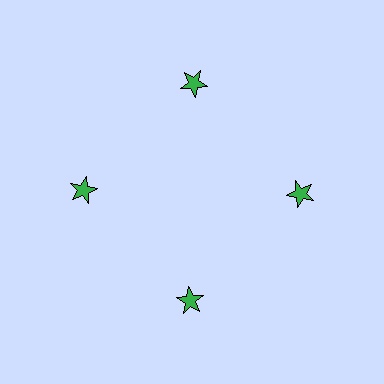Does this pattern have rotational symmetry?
Yes, this pattern has 4-fold rotational symmetry. It looks the same after rotating 90 degrees around the center.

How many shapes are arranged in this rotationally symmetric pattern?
There are 4 shapes, arranged in 4 groups of 1.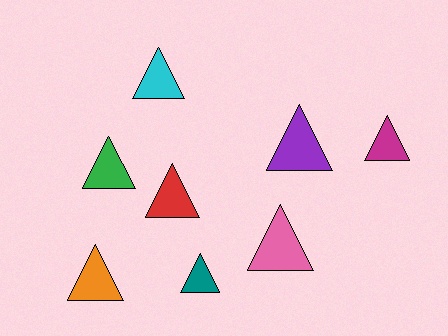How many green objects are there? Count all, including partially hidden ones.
There is 1 green object.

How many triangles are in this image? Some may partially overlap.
There are 8 triangles.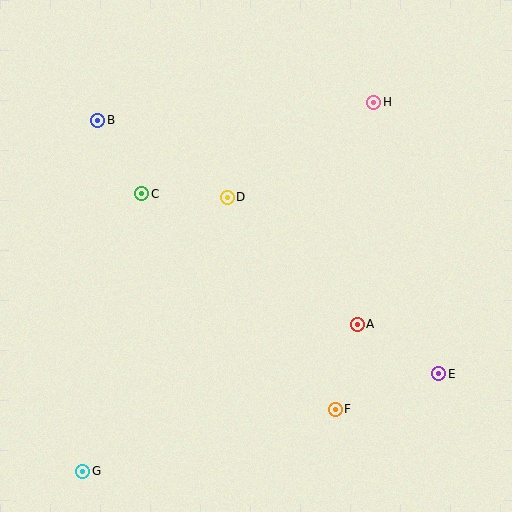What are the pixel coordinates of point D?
Point D is at (227, 197).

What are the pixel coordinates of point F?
Point F is at (335, 409).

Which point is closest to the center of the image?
Point D at (227, 197) is closest to the center.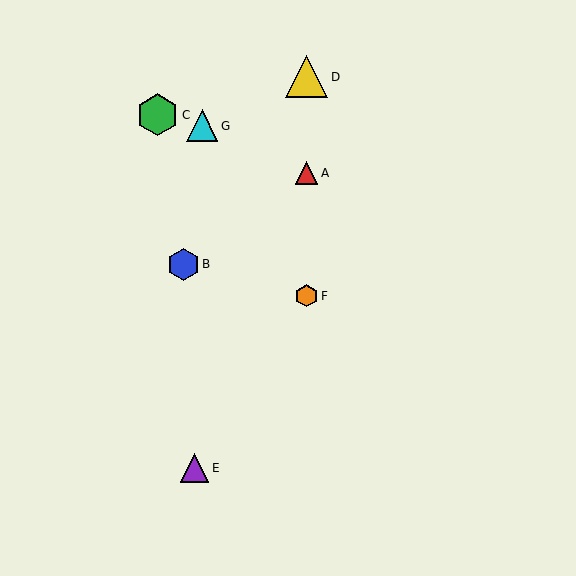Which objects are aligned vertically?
Objects A, D, F are aligned vertically.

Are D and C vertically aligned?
No, D is at x≈307 and C is at x≈158.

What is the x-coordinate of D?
Object D is at x≈307.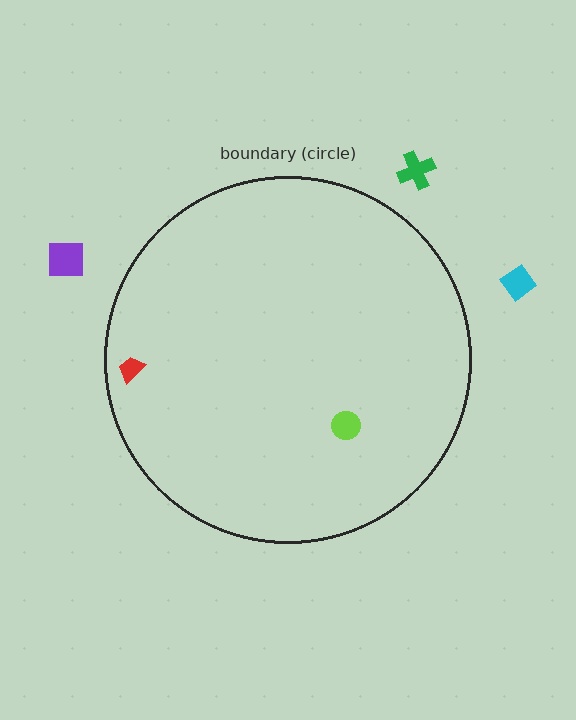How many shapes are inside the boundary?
2 inside, 3 outside.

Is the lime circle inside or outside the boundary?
Inside.